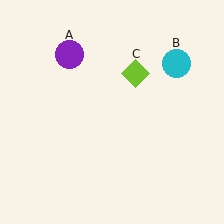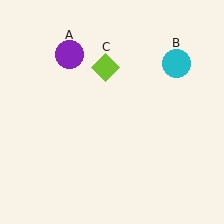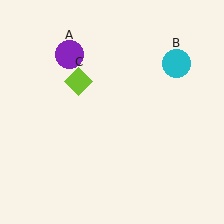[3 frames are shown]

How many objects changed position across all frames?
1 object changed position: lime diamond (object C).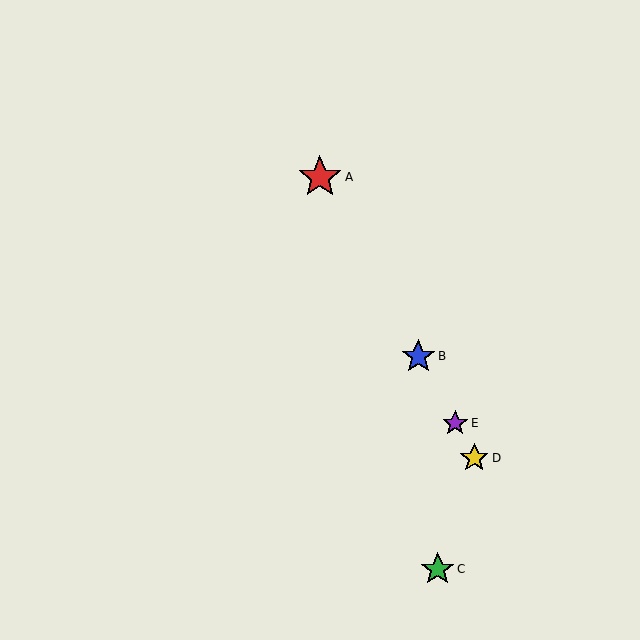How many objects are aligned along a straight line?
4 objects (A, B, D, E) are aligned along a straight line.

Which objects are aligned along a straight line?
Objects A, B, D, E are aligned along a straight line.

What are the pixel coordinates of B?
Object B is at (418, 356).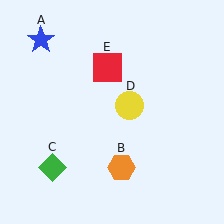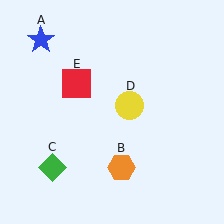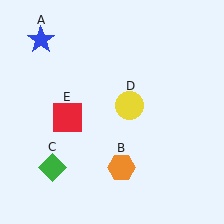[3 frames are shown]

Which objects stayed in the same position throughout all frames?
Blue star (object A) and orange hexagon (object B) and green diamond (object C) and yellow circle (object D) remained stationary.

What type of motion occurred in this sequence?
The red square (object E) rotated counterclockwise around the center of the scene.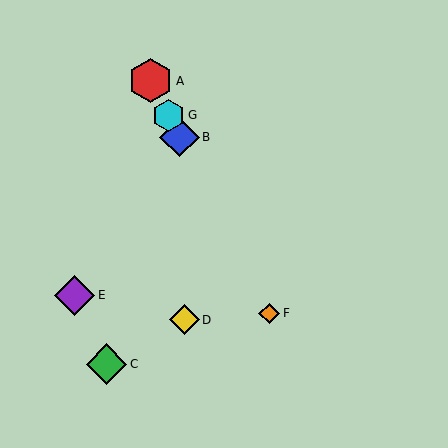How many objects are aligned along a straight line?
4 objects (A, B, F, G) are aligned along a straight line.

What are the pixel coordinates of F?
Object F is at (269, 313).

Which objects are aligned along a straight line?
Objects A, B, F, G are aligned along a straight line.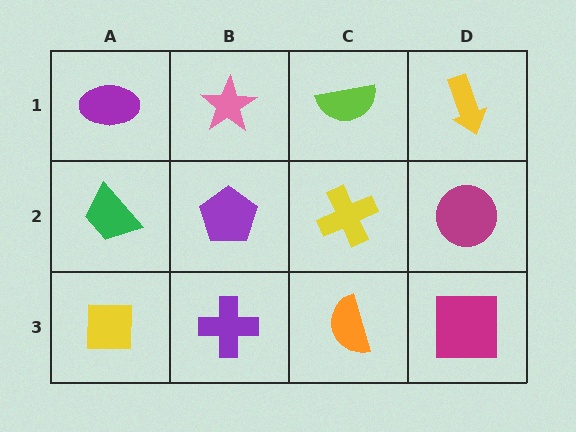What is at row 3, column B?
A purple cross.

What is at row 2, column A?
A green trapezoid.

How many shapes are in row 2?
4 shapes.